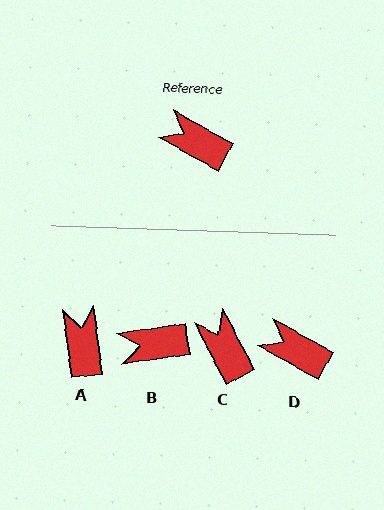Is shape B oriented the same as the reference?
No, it is off by about 37 degrees.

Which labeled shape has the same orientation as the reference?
D.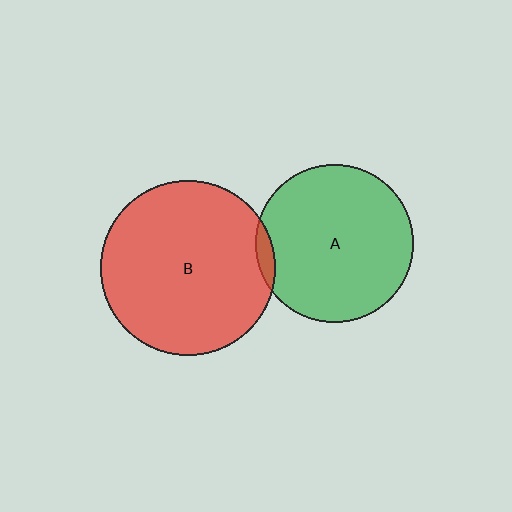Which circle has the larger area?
Circle B (red).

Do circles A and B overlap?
Yes.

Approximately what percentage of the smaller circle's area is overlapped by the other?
Approximately 5%.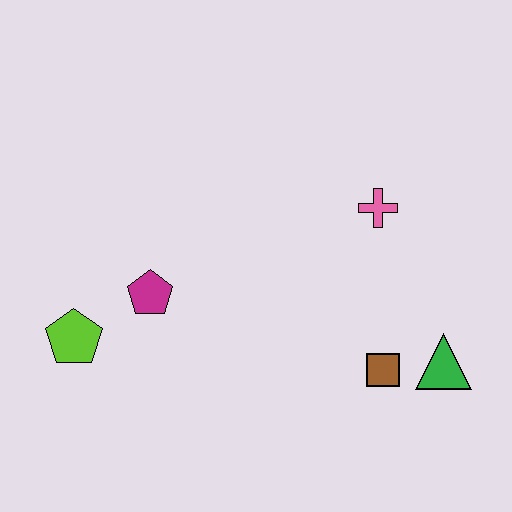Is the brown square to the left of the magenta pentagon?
No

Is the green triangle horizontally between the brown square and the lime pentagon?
No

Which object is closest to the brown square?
The green triangle is closest to the brown square.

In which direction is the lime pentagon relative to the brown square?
The lime pentagon is to the left of the brown square.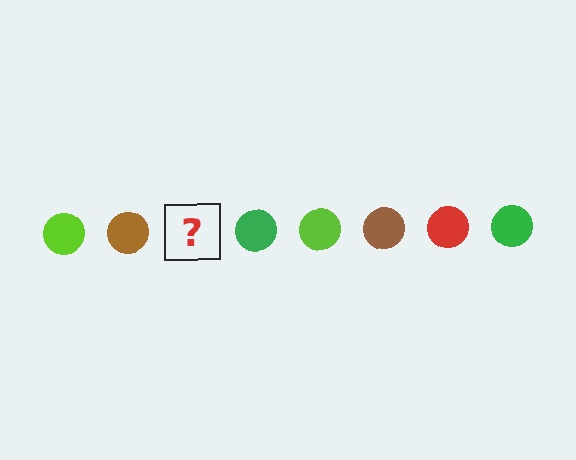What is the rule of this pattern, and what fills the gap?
The rule is that the pattern cycles through lime, brown, red, green circles. The gap should be filled with a red circle.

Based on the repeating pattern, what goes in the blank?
The blank should be a red circle.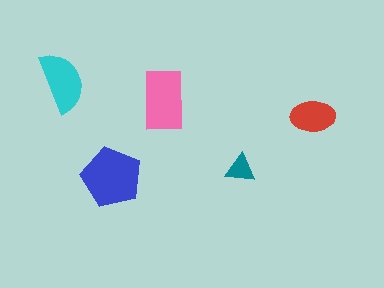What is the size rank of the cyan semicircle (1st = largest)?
3rd.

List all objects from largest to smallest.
The blue pentagon, the pink rectangle, the cyan semicircle, the red ellipse, the teal triangle.